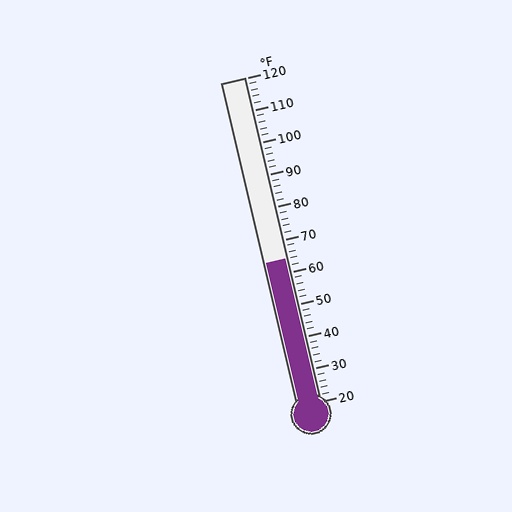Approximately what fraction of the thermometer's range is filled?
The thermometer is filled to approximately 45% of its range.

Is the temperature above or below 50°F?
The temperature is above 50°F.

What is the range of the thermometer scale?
The thermometer scale ranges from 20°F to 120°F.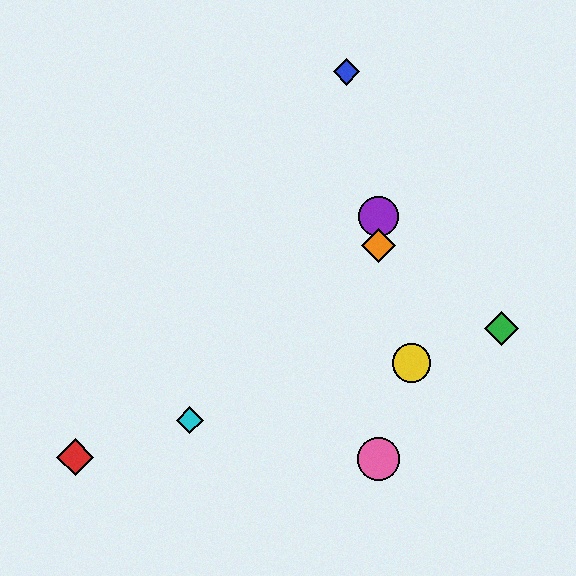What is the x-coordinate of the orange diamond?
The orange diamond is at x≈379.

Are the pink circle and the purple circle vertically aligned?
Yes, both are at x≈379.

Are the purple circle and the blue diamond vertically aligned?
No, the purple circle is at x≈379 and the blue diamond is at x≈346.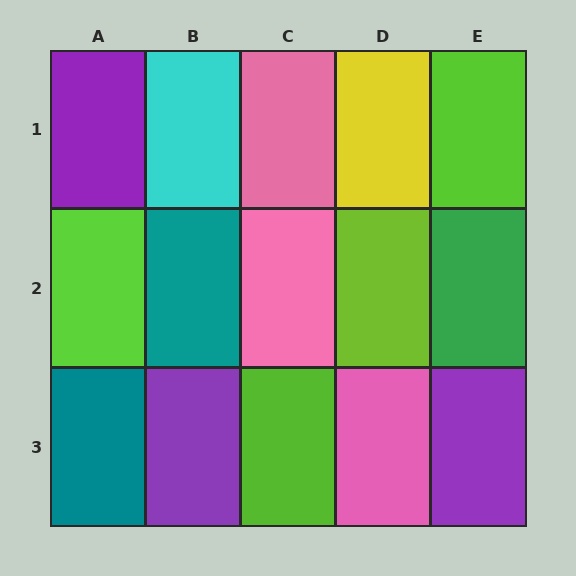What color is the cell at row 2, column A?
Lime.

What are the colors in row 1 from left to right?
Purple, cyan, pink, yellow, lime.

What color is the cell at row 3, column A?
Teal.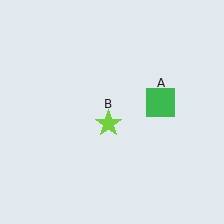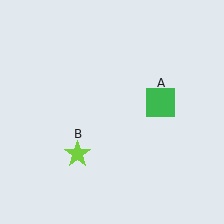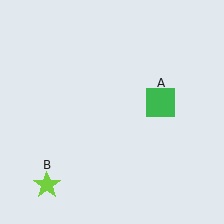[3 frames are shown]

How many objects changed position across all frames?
1 object changed position: lime star (object B).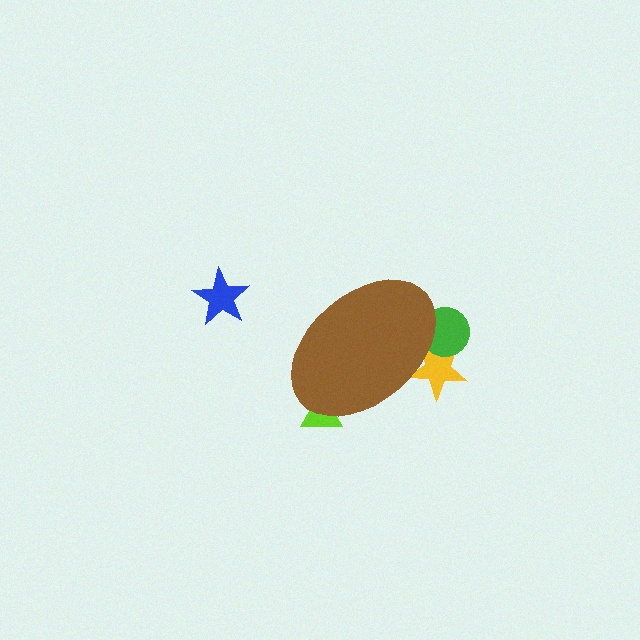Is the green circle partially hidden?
Yes, the green circle is partially hidden behind the brown ellipse.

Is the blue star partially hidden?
No, the blue star is fully visible.